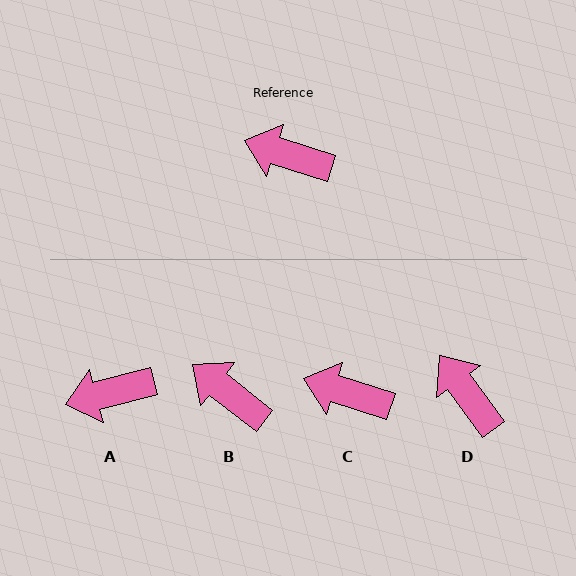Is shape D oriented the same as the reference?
No, it is off by about 36 degrees.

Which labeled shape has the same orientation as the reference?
C.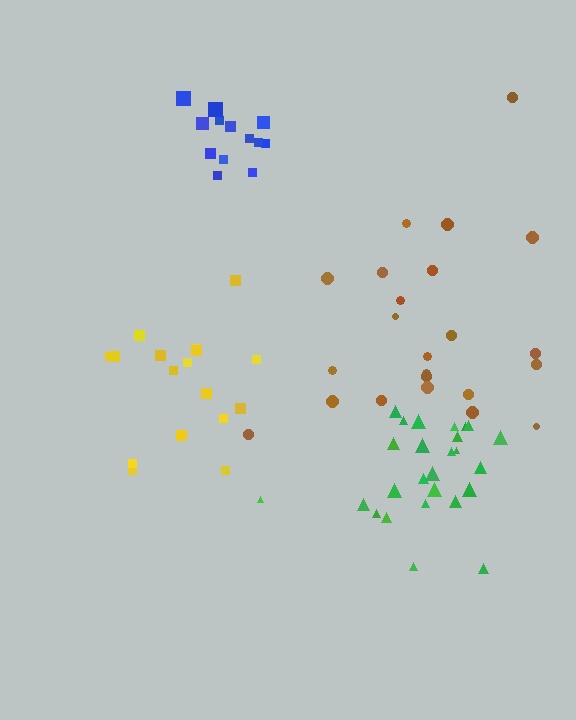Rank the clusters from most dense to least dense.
blue, green, yellow, brown.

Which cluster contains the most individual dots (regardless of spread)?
Green (26).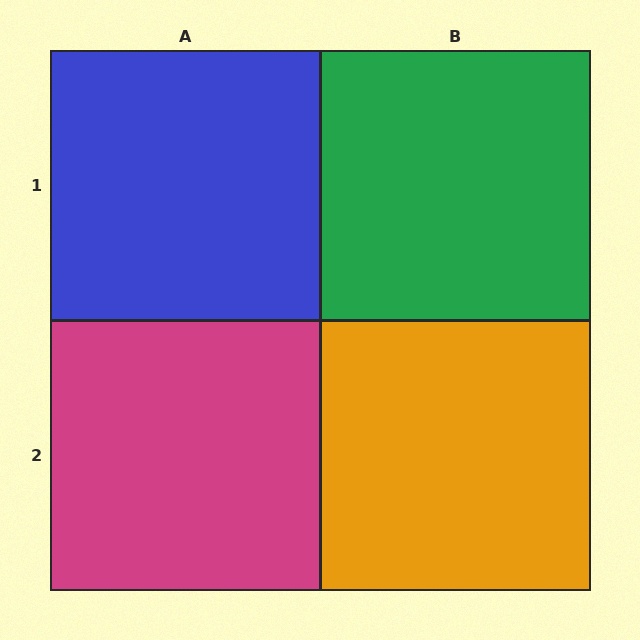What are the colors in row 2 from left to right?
Magenta, orange.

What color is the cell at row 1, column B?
Green.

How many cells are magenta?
1 cell is magenta.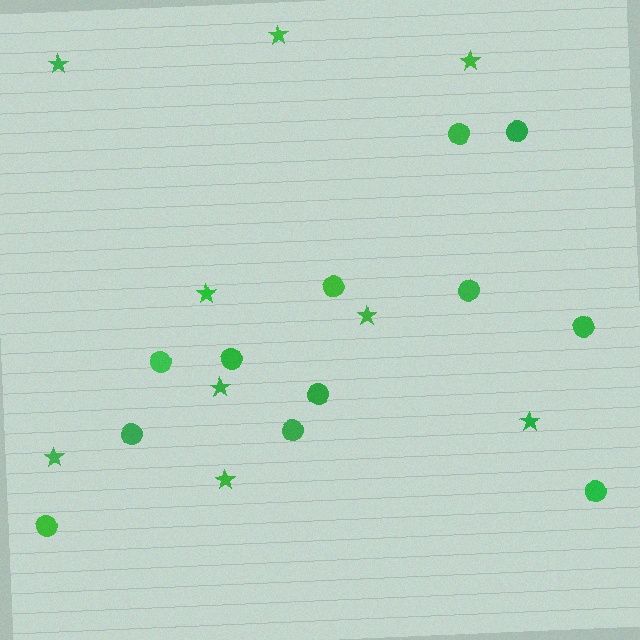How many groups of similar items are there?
There are 2 groups: one group of stars (9) and one group of circles (12).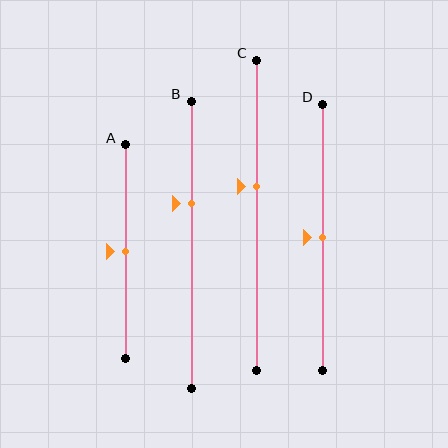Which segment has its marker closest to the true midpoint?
Segment A has its marker closest to the true midpoint.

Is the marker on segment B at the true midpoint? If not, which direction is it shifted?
No, the marker on segment B is shifted upward by about 14% of the segment length.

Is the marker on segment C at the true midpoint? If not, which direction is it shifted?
No, the marker on segment C is shifted upward by about 9% of the segment length.